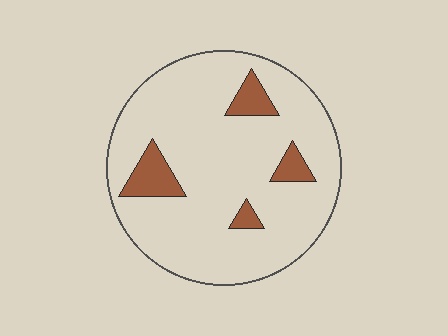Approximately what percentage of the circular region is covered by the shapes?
Approximately 10%.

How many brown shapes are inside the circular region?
4.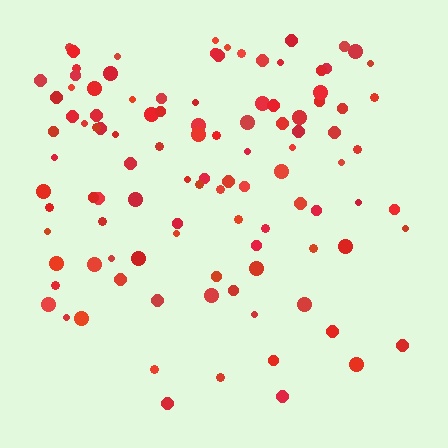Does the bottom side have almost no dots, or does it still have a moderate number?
Still a moderate number, just noticeably fewer than the top.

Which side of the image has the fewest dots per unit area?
The bottom.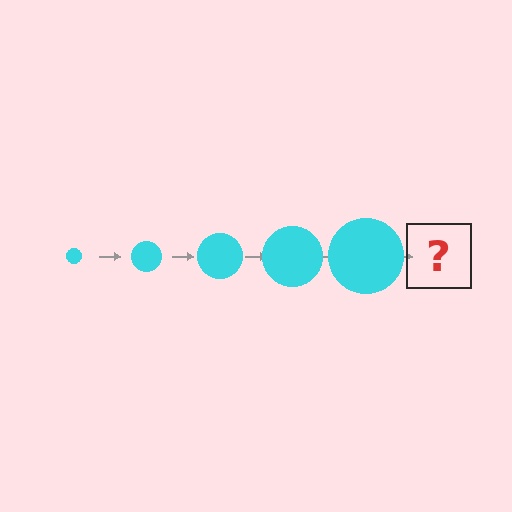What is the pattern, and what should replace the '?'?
The pattern is that the circle gets progressively larger each step. The '?' should be a cyan circle, larger than the previous one.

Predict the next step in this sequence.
The next step is a cyan circle, larger than the previous one.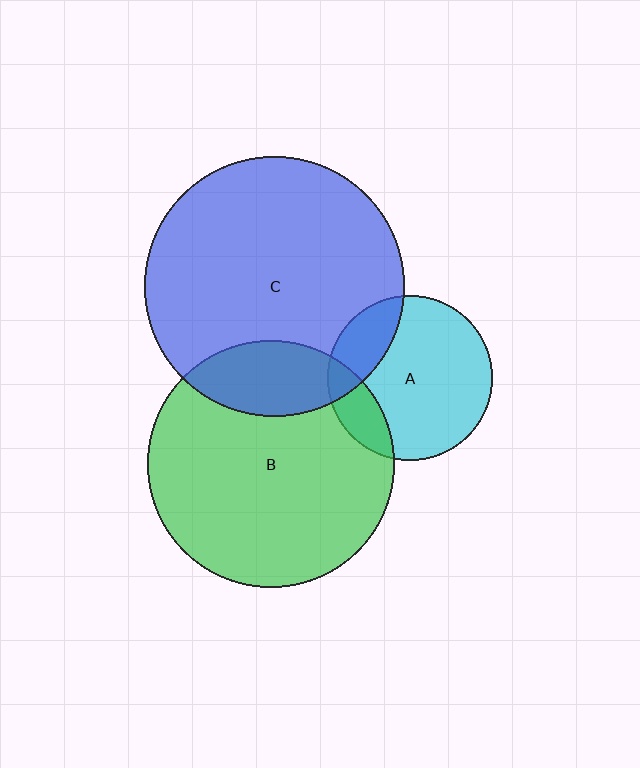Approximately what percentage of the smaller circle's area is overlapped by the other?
Approximately 15%.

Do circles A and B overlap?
Yes.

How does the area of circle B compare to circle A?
Approximately 2.2 times.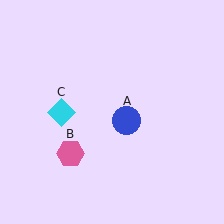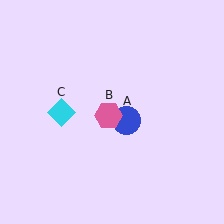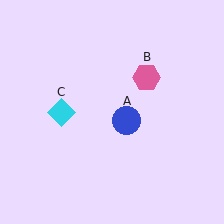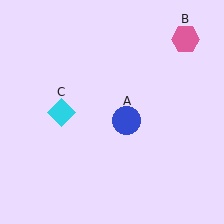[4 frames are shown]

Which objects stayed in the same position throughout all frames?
Blue circle (object A) and cyan diamond (object C) remained stationary.